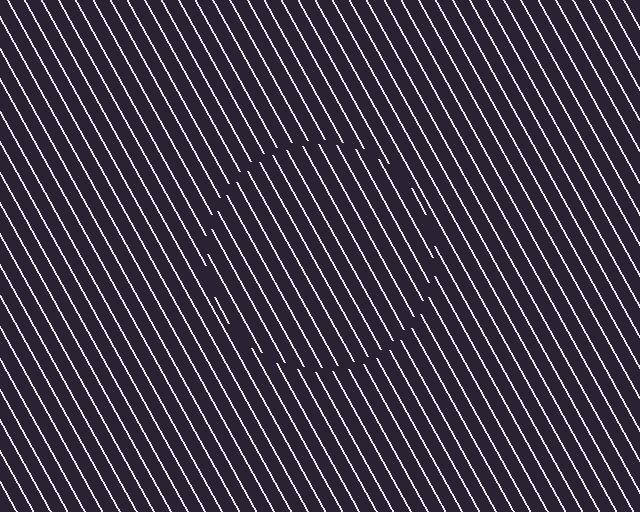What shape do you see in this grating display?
An illusory circle. The interior of the shape contains the same grating, shifted by half a period — the contour is defined by the phase discontinuity where line-ends from the inner and outer gratings abut.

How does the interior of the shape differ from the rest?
The interior of the shape contains the same grating, shifted by half a period — the contour is defined by the phase discontinuity where line-ends from the inner and outer gratings abut.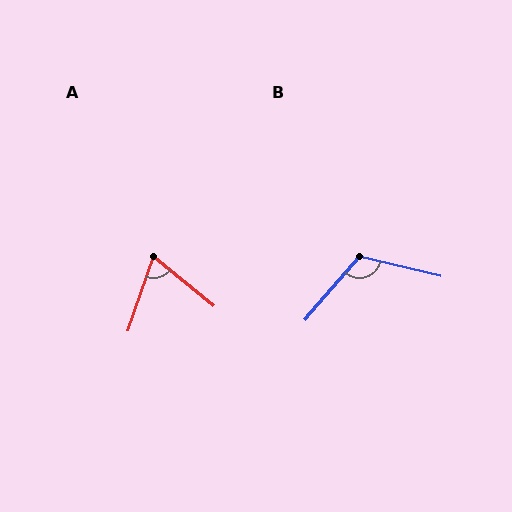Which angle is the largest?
B, at approximately 117 degrees.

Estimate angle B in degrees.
Approximately 117 degrees.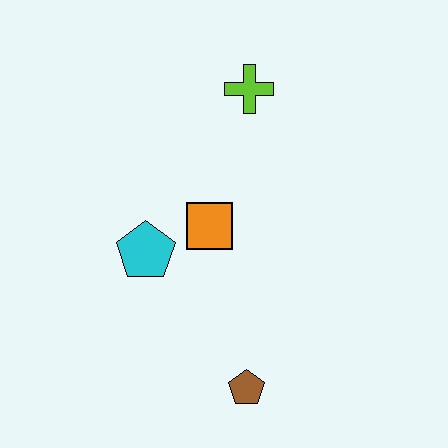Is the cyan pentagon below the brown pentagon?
No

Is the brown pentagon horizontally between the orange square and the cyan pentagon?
No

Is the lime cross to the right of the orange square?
Yes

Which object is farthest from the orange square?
The brown pentagon is farthest from the orange square.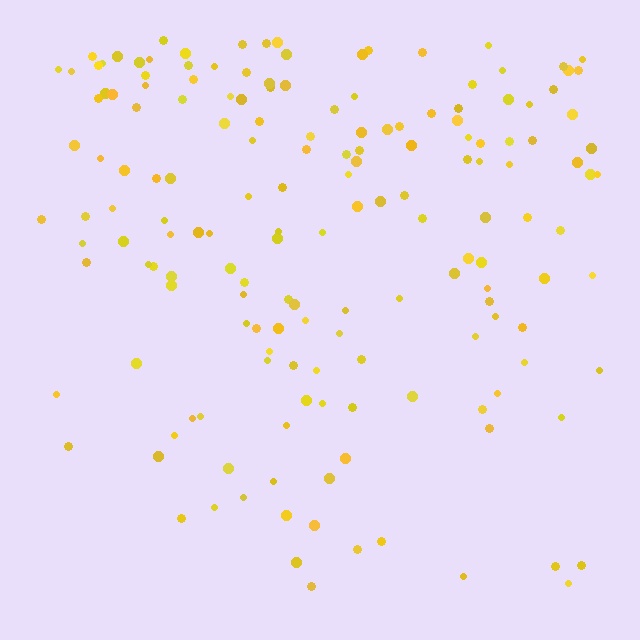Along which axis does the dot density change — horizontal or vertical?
Vertical.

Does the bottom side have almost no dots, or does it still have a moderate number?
Still a moderate number, just noticeably fewer than the top.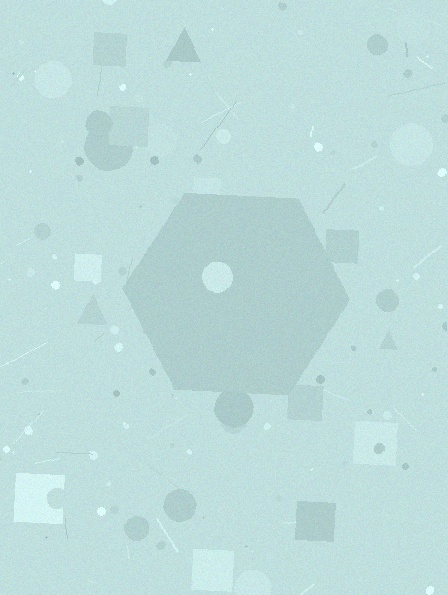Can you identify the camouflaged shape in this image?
The camouflaged shape is a hexagon.